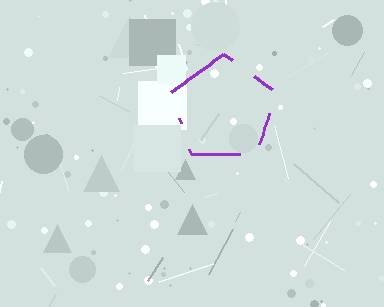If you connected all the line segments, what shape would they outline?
They would outline a pentagon.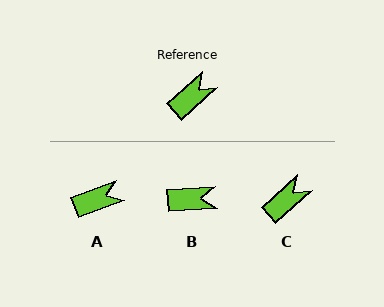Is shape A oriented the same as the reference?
No, it is off by about 21 degrees.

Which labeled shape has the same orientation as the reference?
C.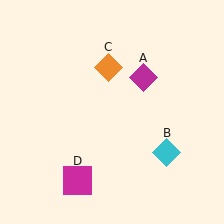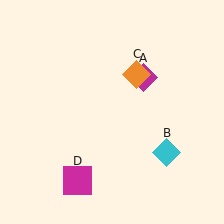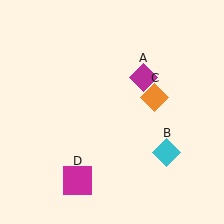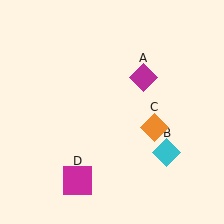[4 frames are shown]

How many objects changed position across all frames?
1 object changed position: orange diamond (object C).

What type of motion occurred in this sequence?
The orange diamond (object C) rotated clockwise around the center of the scene.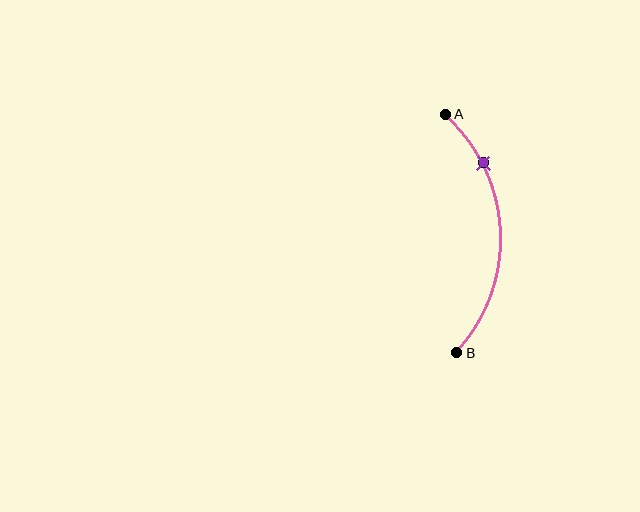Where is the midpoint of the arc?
The arc midpoint is the point on the curve farthest from the straight line joining A and B. It sits to the right of that line.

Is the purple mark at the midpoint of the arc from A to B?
No. The purple mark lies on the arc but is closer to endpoint A. The arc midpoint would be at the point on the curve equidistant along the arc from both A and B.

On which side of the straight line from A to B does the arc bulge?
The arc bulges to the right of the straight line connecting A and B.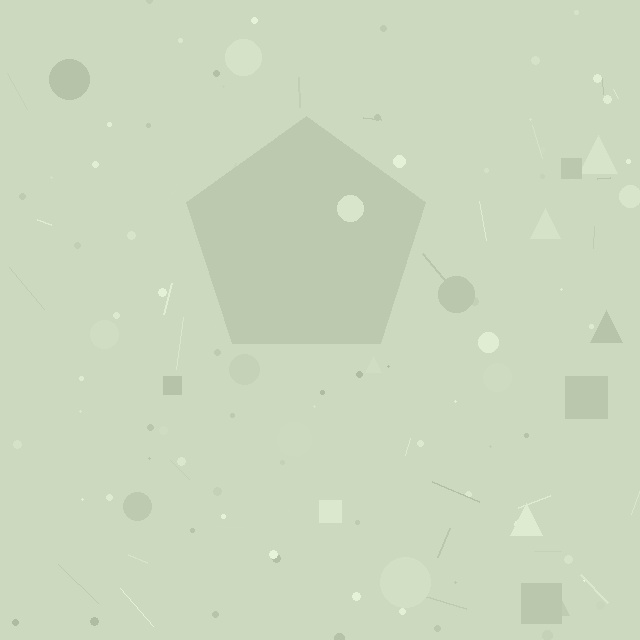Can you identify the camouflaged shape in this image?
The camouflaged shape is a pentagon.